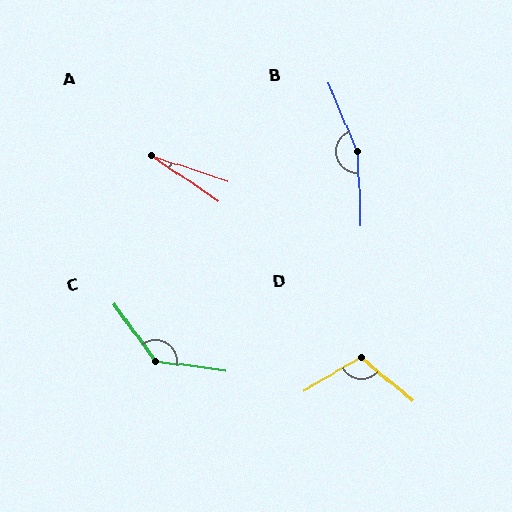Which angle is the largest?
B, at approximately 160 degrees.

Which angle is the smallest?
A, at approximately 16 degrees.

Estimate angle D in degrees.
Approximately 110 degrees.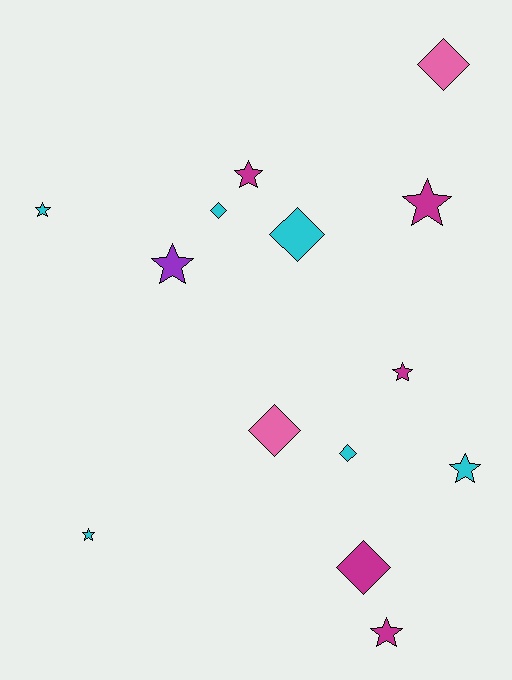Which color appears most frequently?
Cyan, with 6 objects.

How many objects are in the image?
There are 14 objects.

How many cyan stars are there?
There are 3 cyan stars.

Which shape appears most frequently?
Star, with 8 objects.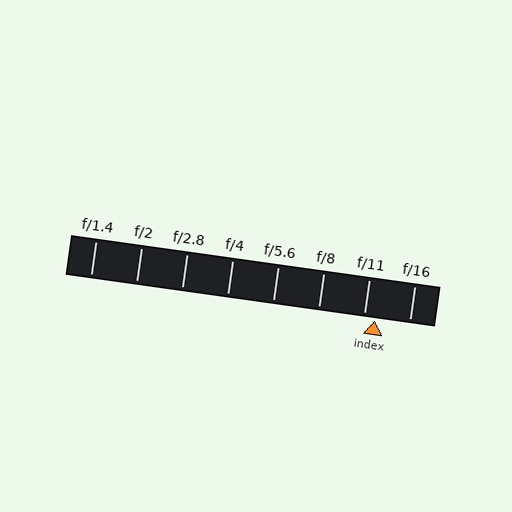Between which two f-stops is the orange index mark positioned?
The index mark is between f/11 and f/16.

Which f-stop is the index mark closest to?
The index mark is closest to f/11.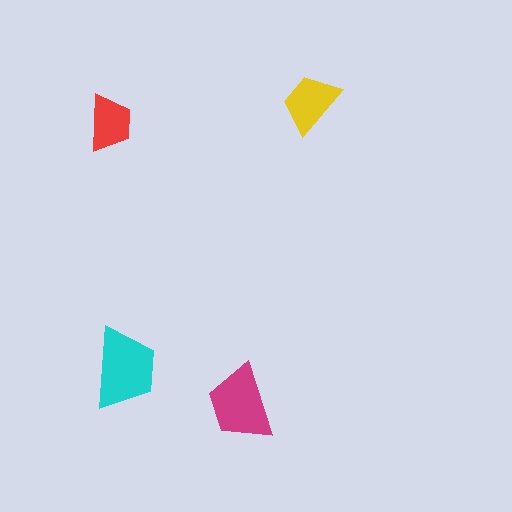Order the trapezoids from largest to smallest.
the cyan one, the magenta one, the yellow one, the red one.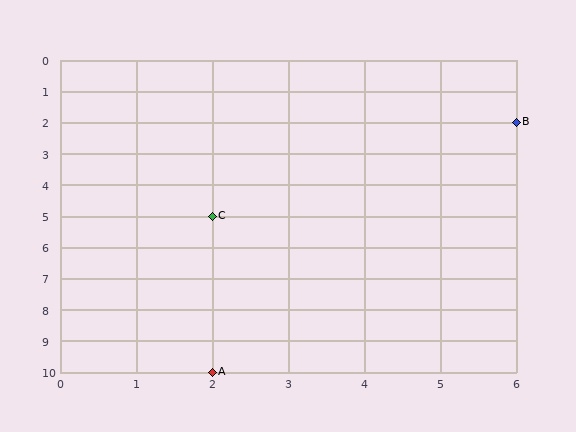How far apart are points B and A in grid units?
Points B and A are 4 columns and 8 rows apart (about 8.9 grid units diagonally).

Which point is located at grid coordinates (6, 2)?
Point B is at (6, 2).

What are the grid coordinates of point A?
Point A is at grid coordinates (2, 10).